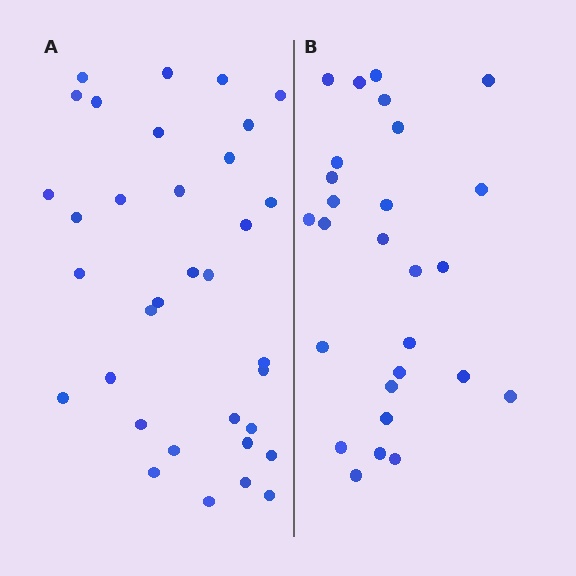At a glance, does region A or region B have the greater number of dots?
Region A (the left region) has more dots.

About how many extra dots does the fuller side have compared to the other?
Region A has roughly 8 or so more dots than region B.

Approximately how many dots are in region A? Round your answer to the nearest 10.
About 30 dots. (The exact count is 34, which rounds to 30.)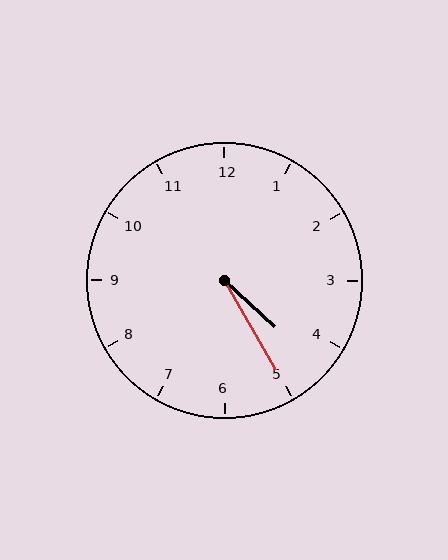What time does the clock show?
4:25.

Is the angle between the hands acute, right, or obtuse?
It is acute.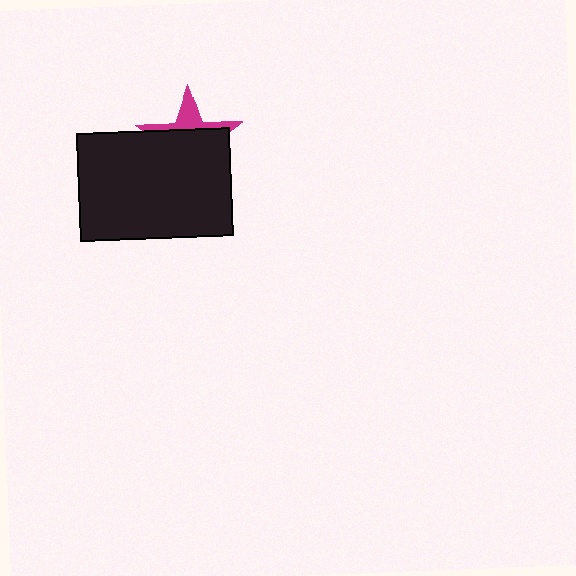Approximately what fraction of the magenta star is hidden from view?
Roughly 69% of the magenta star is hidden behind the black rectangle.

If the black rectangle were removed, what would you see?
You would see the complete magenta star.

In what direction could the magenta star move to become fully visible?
The magenta star could move up. That would shift it out from behind the black rectangle entirely.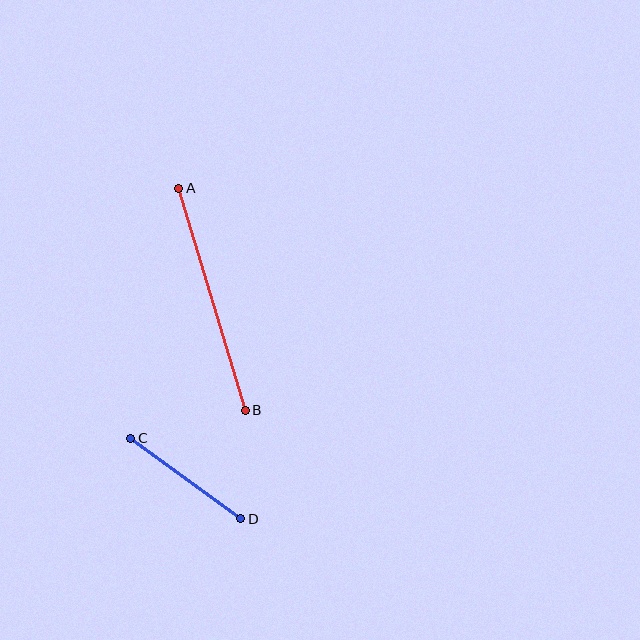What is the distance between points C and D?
The distance is approximately 136 pixels.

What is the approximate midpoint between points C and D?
The midpoint is at approximately (186, 478) pixels.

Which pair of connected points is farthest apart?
Points A and B are farthest apart.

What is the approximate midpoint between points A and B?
The midpoint is at approximately (212, 299) pixels.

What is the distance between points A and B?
The distance is approximately 232 pixels.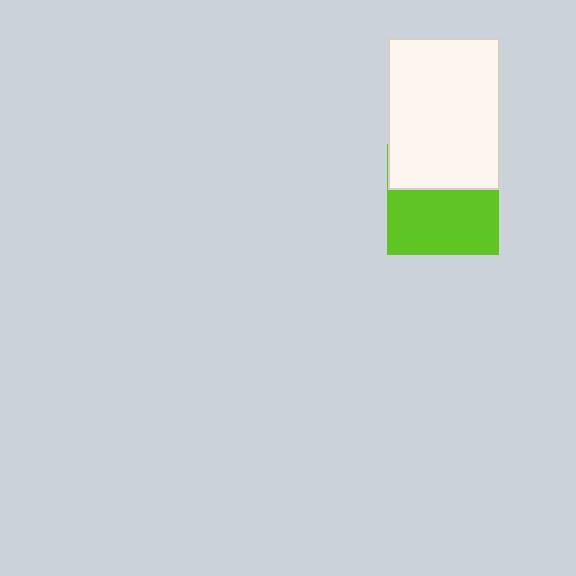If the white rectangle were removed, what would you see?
You would see the complete lime square.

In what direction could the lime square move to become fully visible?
The lime square could move down. That would shift it out from behind the white rectangle entirely.